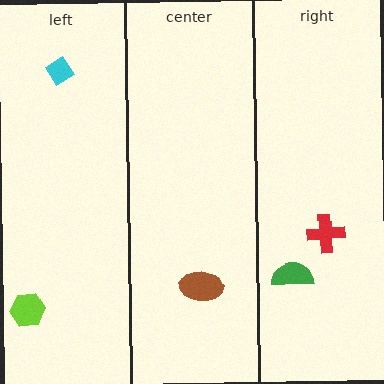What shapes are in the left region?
The lime hexagon, the cyan diamond.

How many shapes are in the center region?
1.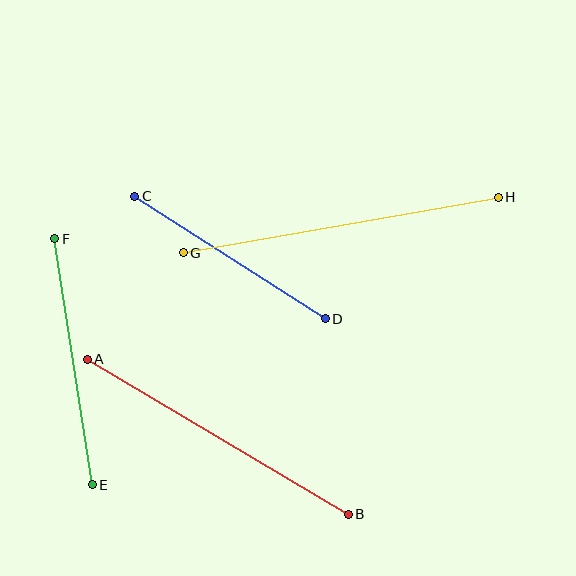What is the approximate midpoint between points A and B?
The midpoint is at approximately (218, 437) pixels.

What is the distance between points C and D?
The distance is approximately 226 pixels.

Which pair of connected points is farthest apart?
Points G and H are farthest apart.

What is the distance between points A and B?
The distance is approximately 304 pixels.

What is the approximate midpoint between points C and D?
The midpoint is at approximately (230, 257) pixels.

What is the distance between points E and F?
The distance is approximately 249 pixels.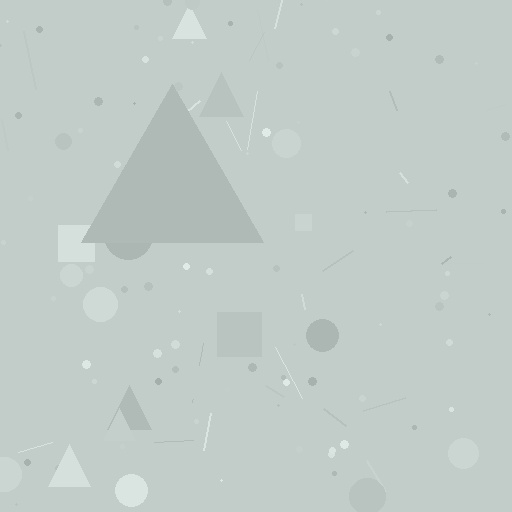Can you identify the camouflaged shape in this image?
The camouflaged shape is a triangle.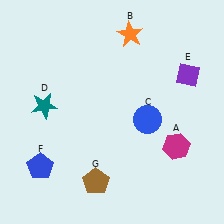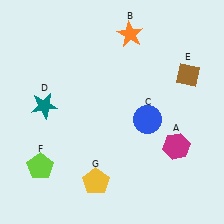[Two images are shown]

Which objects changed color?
E changed from purple to brown. F changed from blue to lime. G changed from brown to yellow.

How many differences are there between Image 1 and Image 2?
There are 3 differences between the two images.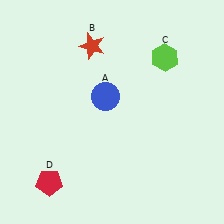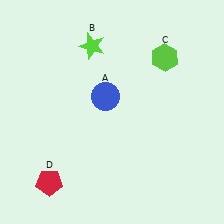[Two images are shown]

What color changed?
The star (B) changed from red in Image 1 to lime in Image 2.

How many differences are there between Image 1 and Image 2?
There is 1 difference between the two images.